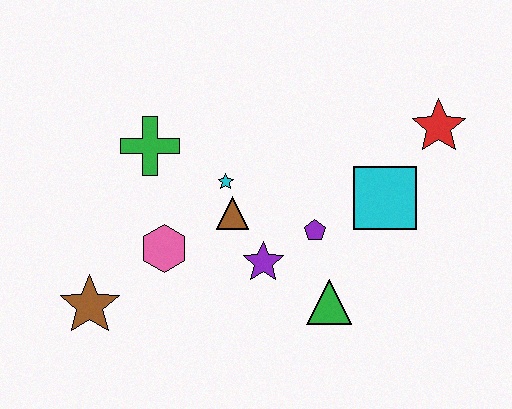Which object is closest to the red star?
The cyan square is closest to the red star.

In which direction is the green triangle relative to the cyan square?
The green triangle is below the cyan square.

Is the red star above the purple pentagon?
Yes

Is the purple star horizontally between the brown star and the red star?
Yes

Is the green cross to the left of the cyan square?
Yes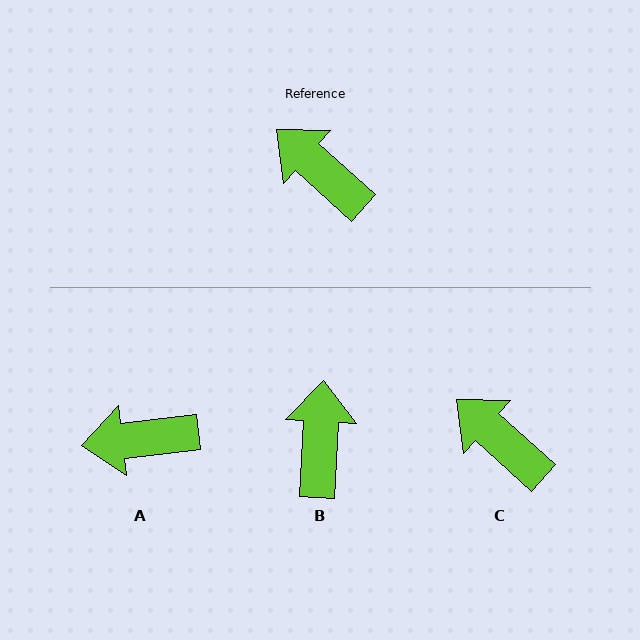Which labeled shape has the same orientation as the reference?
C.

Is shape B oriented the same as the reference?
No, it is off by about 51 degrees.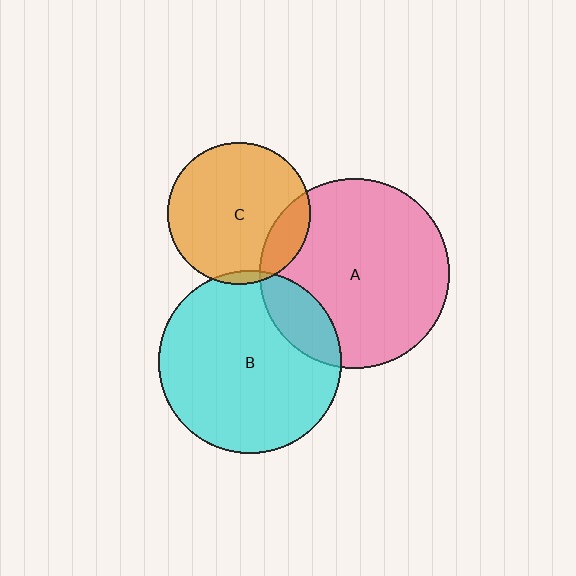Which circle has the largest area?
Circle A (pink).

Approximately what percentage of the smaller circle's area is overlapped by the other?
Approximately 5%.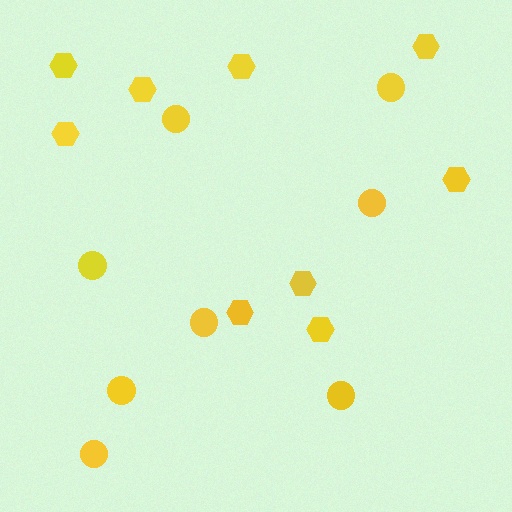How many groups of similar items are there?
There are 2 groups: one group of circles (8) and one group of hexagons (9).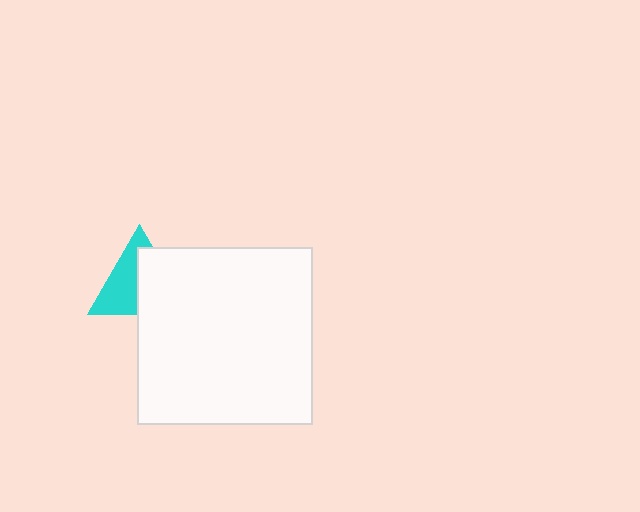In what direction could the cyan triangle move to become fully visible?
The cyan triangle could move toward the upper-left. That would shift it out from behind the white rectangle entirely.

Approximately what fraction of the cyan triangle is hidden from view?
Roughly 49% of the cyan triangle is hidden behind the white rectangle.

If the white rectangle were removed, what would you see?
You would see the complete cyan triangle.